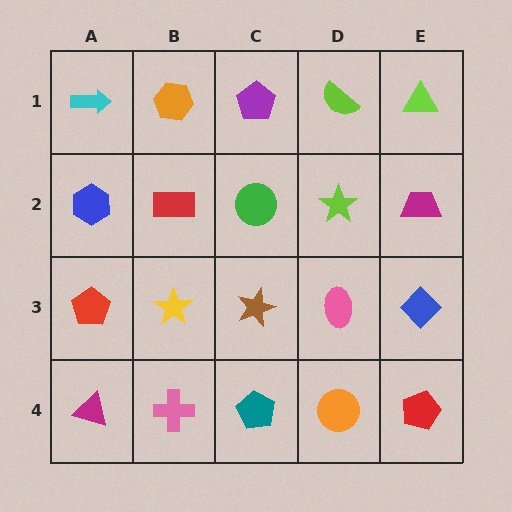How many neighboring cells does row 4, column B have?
3.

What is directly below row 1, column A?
A blue hexagon.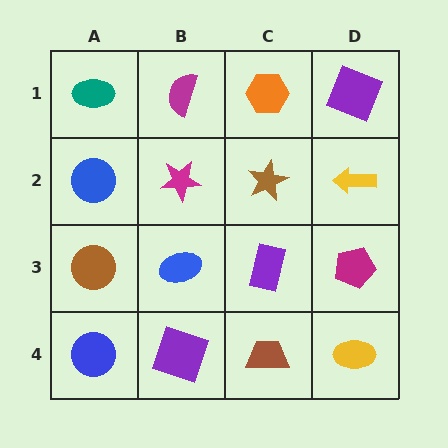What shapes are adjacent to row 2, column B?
A magenta semicircle (row 1, column B), a blue ellipse (row 3, column B), a blue circle (row 2, column A), a brown star (row 2, column C).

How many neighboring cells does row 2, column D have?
3.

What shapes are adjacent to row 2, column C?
An orange hexagon (row 1, column C), a purple rectangle (row 3, column C), a magenta star (row 2, column B), a yellow arrow (row 2, column D).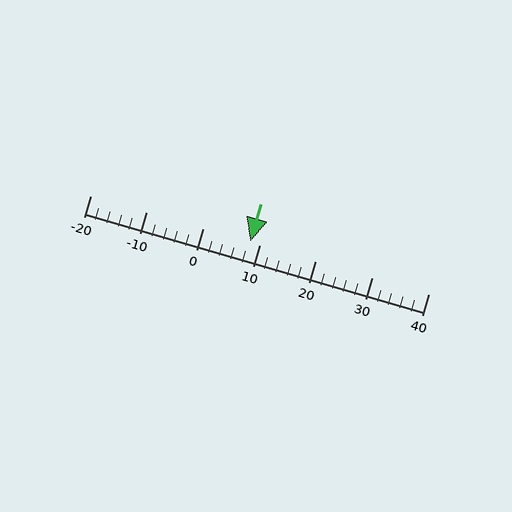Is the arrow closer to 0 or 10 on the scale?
The arrow is closer to 10.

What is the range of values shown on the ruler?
The ruler shows values from -20 to 40.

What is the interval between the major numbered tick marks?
The major tick marks are spaced 10 units apart.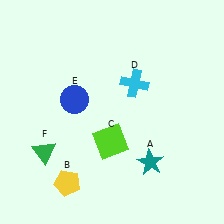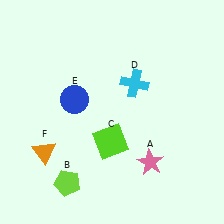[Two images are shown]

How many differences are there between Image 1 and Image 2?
There are 3 differences between the two images.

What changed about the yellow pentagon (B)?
In Image 1, B is yellow. In Image 2, it changed to lime.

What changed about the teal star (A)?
In Image 1, A is teal. In Image 2, it changed to pink.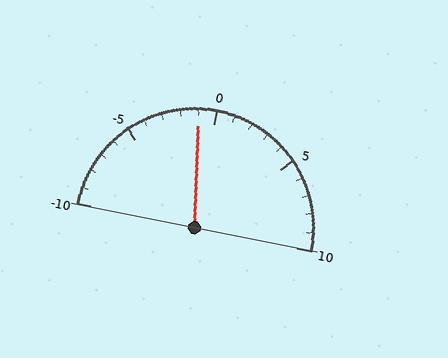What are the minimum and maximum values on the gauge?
The gauge ranges from -10 to 10.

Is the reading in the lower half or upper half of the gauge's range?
The reading is in the lower half of the range (-10 to 10).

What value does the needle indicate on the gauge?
The needle indicates approximately -1.